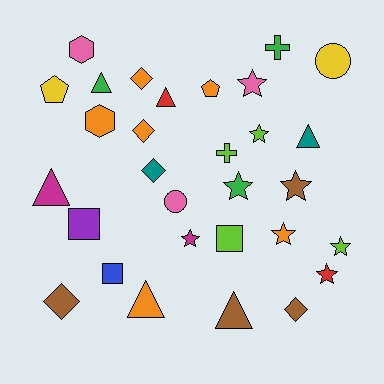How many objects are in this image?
There are 30 objects.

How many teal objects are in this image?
There are 2 teal objects.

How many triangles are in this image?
There are 6 triangles.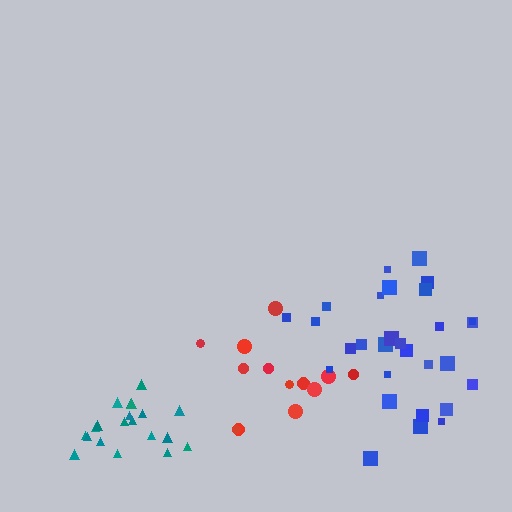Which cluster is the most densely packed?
Teal.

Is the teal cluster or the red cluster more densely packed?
Teal.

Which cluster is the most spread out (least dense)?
Blue.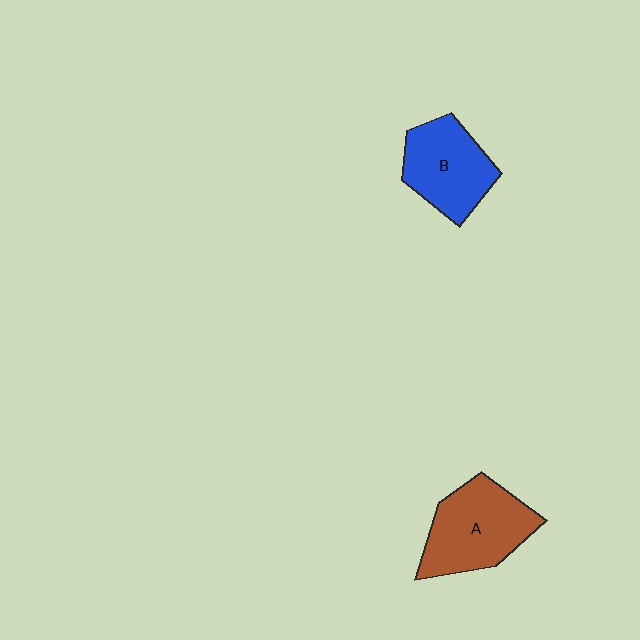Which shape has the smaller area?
Shape B (blue).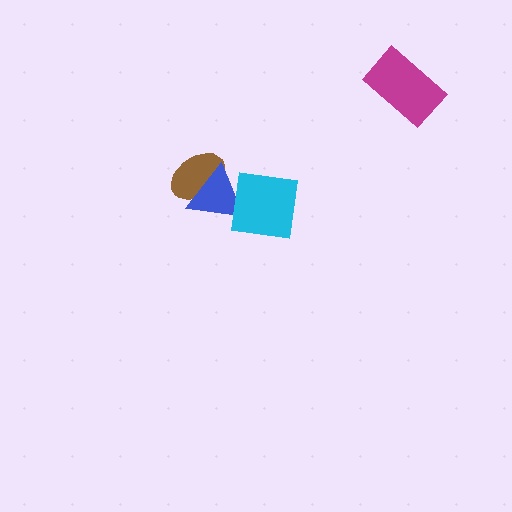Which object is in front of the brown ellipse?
The blue triangle is in front of the brown ellipse.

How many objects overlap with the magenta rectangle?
0 objects overlap with the magenta rectangle.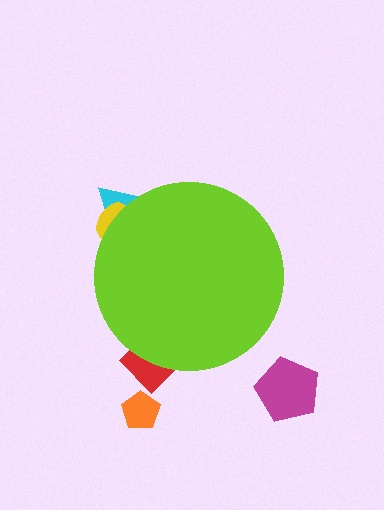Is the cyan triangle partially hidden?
Yes, the cyan triangle is partially hidden behind the lime circle.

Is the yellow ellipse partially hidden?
Yes, the yellow ellipse is partially hidden behind the lime circle.